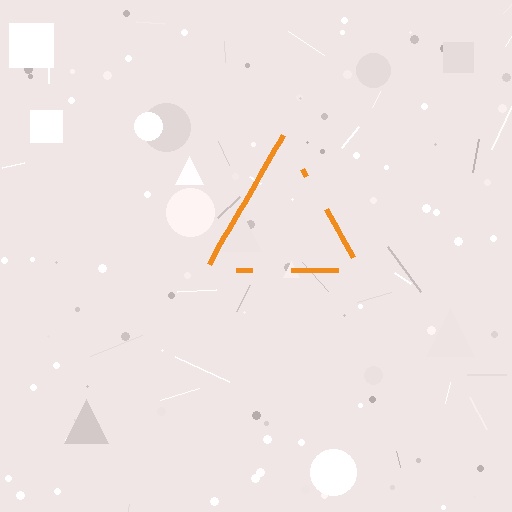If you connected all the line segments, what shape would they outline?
They would outline a triangle.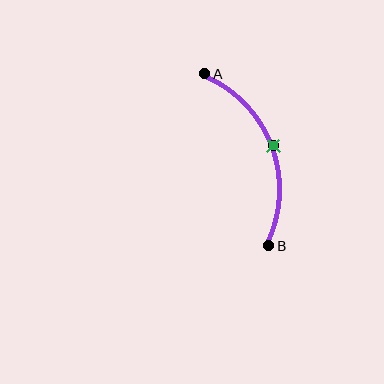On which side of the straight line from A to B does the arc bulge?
The arc bulges to the right of the straight line connecting A and B.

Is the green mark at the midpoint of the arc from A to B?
Yes. The green mark lies on the arc at equal arc-length from both A and B — it is the arc midpoint.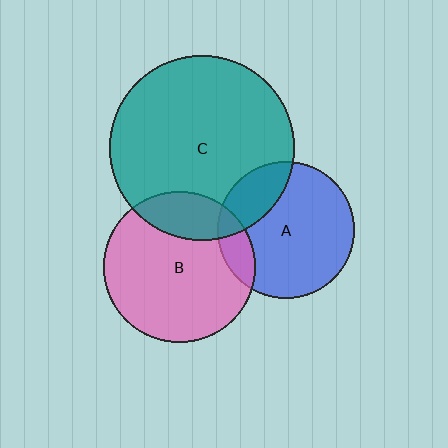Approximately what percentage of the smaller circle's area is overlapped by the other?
Approximately 15%.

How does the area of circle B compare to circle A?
Approximately 1.2 times.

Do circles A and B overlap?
Yes.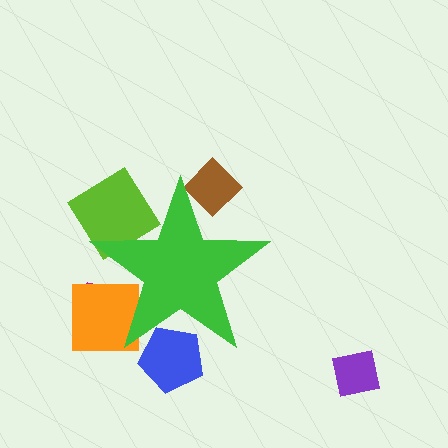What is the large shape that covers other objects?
A green star.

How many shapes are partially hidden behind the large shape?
5 shapes are partially hidden.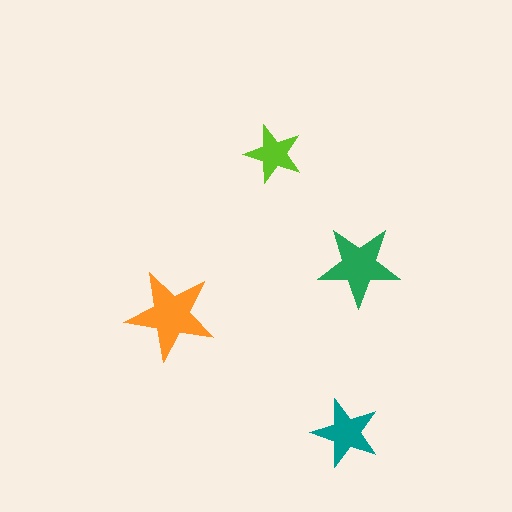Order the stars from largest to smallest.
the orange one, the green one, the teal one, the lime one.